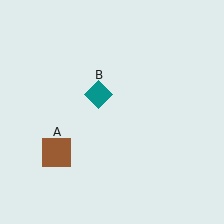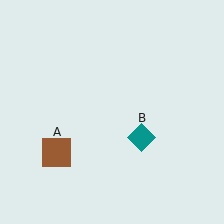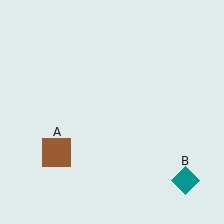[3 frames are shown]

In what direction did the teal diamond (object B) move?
The teal diamond (object B) moved down and to the right.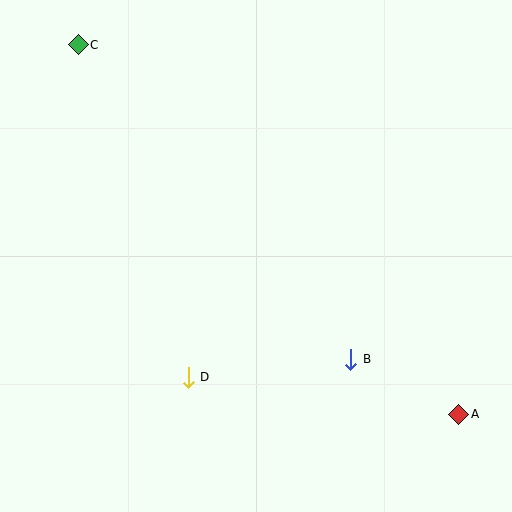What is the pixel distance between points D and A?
The distance between D and A is 273 pixels.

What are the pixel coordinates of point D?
Point D is at (188, 377).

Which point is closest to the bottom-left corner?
Point D is closest to the bottom-left corner.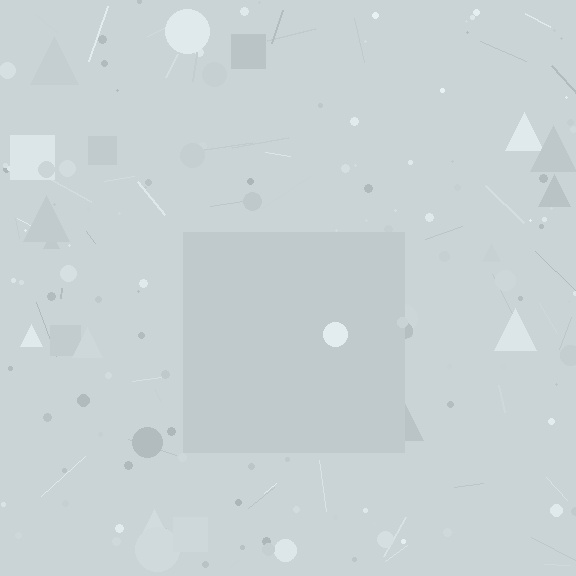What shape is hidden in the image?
A square is hidden in the image.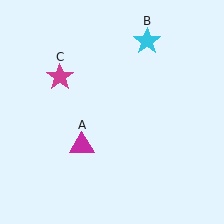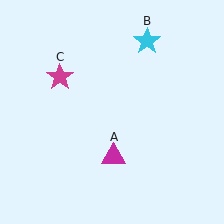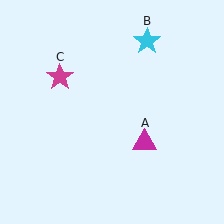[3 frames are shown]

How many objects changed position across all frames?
1 object changed position: magenta triangle (object A).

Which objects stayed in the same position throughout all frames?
Cyan star (object B) and magenta star (object C) remained stationary.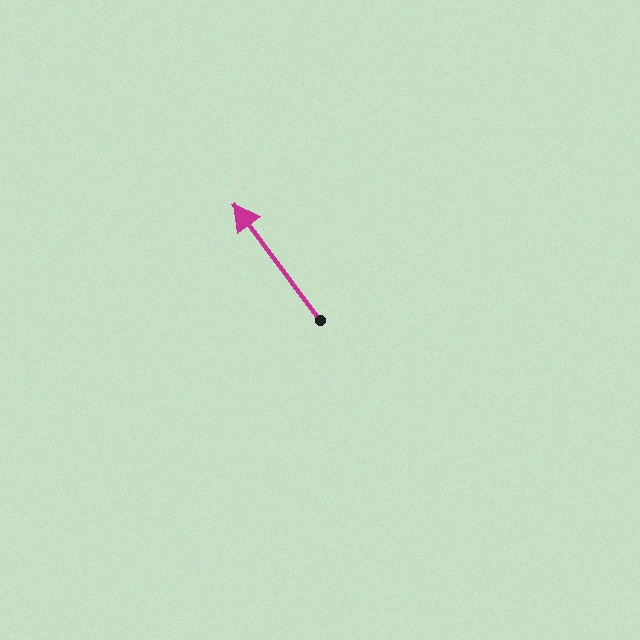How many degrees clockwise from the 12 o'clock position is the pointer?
Approximately 323 degrees.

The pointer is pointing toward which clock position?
Roughly 11 o'clock.